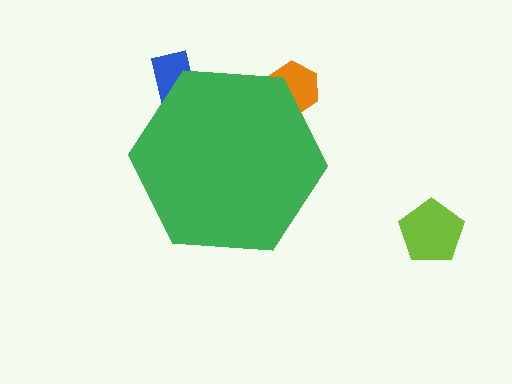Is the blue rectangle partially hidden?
Yes, the blue rectangle is partially hidden behind the green hexagon.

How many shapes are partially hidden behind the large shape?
2 shapes are partially hidden.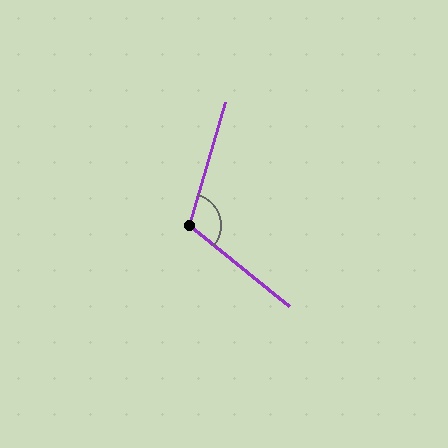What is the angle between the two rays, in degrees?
Approximately 113 degrees.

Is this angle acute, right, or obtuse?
It is obtuse.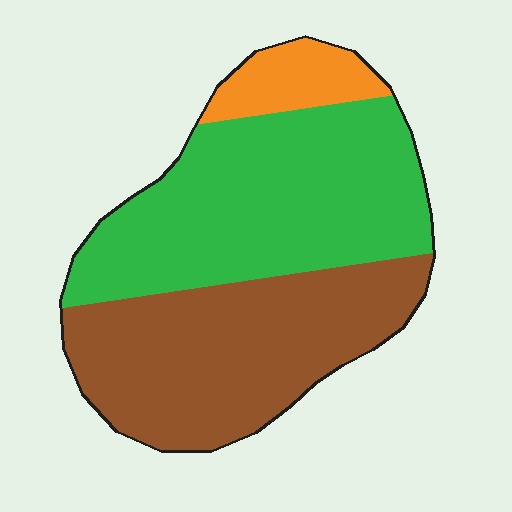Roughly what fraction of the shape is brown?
Brown covers about 45% of the shape.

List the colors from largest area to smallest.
From largest to smallest: green, brown, orange.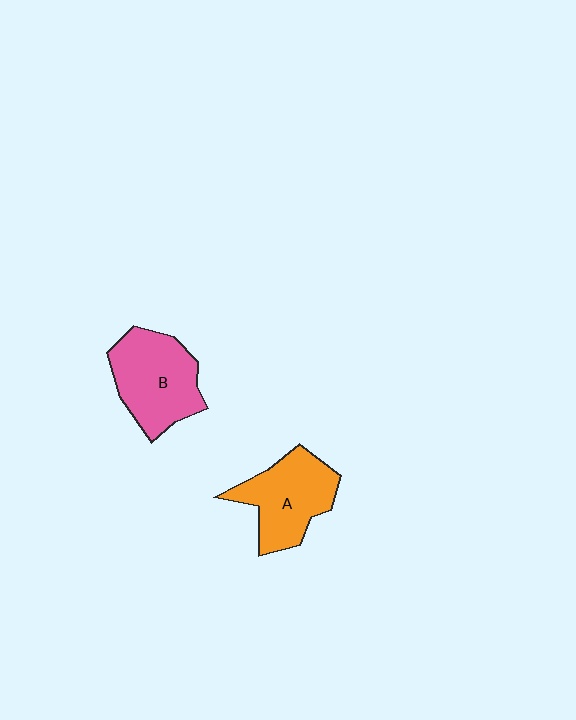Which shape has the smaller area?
Shape A (orange).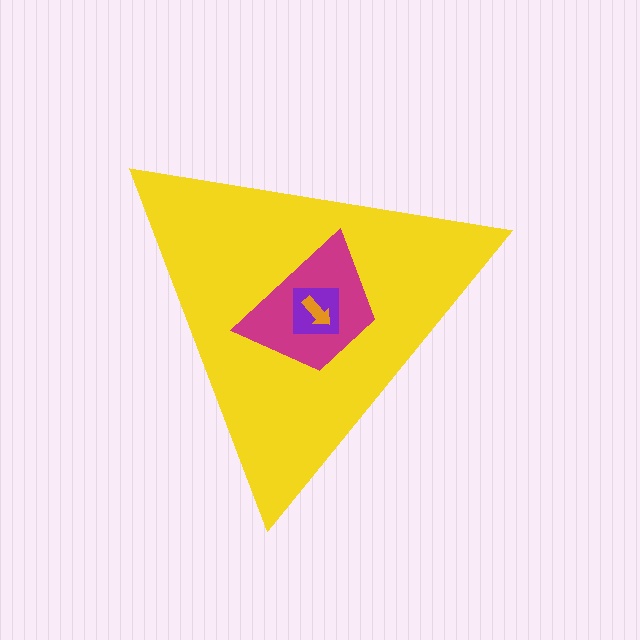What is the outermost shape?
The yellow triangle.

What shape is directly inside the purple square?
The orange arrow.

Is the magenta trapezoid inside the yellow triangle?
Yes.